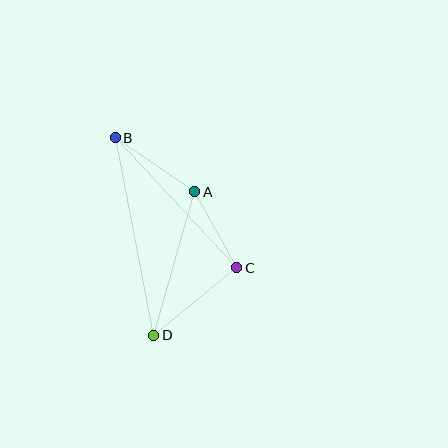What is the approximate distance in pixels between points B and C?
The distance between B and C is approximately 178 pixels.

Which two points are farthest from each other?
Points B and D are farthest from each other.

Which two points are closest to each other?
Points A and C are closest to each other.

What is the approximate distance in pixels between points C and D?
The distance between C and D is approximately 107 pixels.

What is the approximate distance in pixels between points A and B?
The distance between A and B is approximately 96 pixels.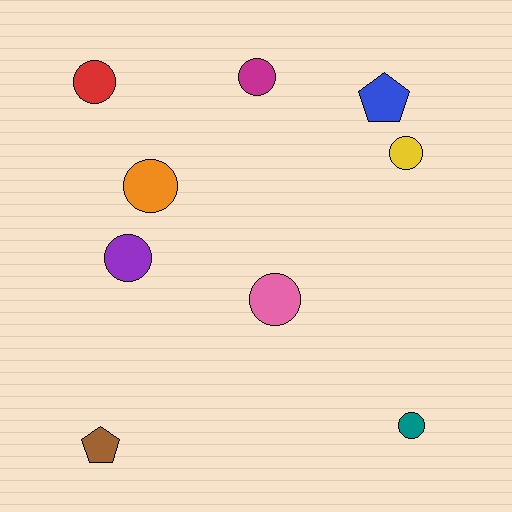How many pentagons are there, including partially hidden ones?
There are 2 pentagons.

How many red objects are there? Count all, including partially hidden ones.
There is 1 red object.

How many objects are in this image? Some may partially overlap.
There are 9 objects.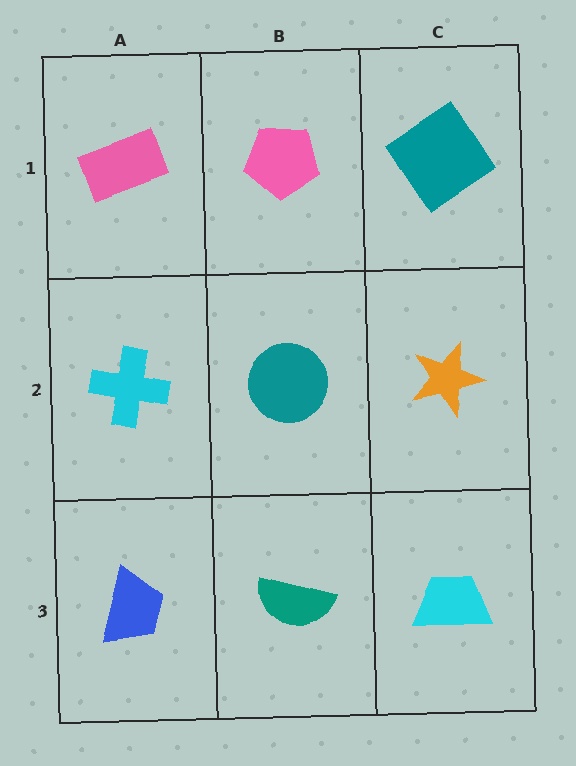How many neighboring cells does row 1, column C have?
2.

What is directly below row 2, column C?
A cyan trapezoid.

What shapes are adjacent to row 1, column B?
A teal circle (row 2, column B), a pink rectangle (row 1, column A), a teal diamond (row 1, column C).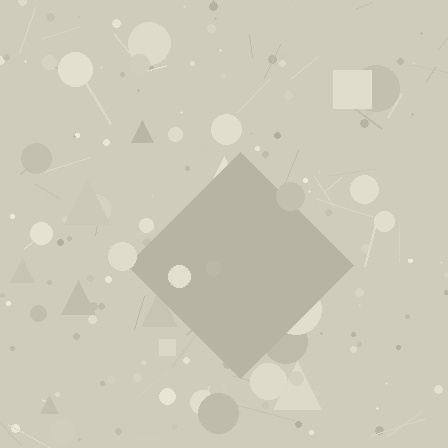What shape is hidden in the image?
A diamond is hidden in the image.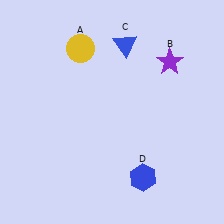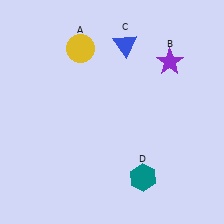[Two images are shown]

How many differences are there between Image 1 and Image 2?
There is 1 difference between the two images.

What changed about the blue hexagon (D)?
In Image 1, D is blue. In Image 2, it changed to teal.